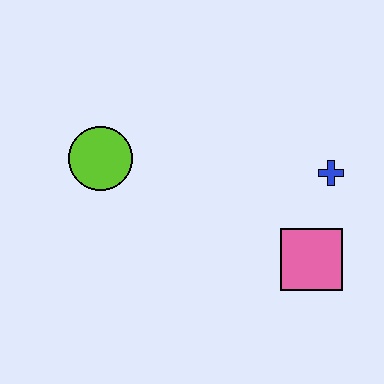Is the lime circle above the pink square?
Yes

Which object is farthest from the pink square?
The lime circle is farthest from the pink square.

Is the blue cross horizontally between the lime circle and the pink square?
No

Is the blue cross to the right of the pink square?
Yes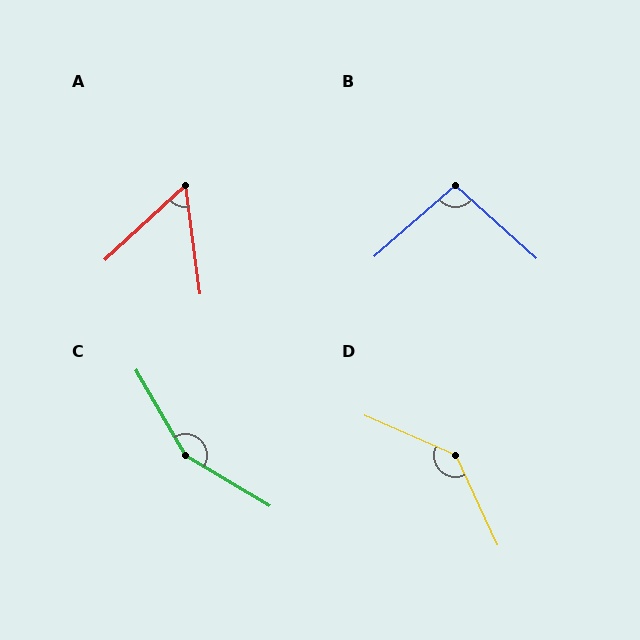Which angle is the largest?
C, at approximately 151 degrees.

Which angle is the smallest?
A, at approximately 55 degrees.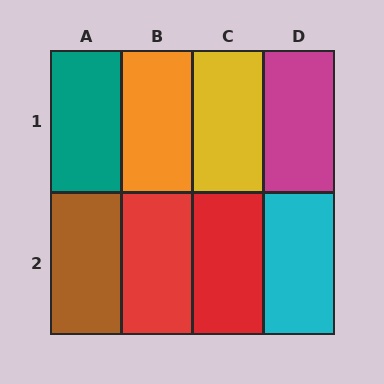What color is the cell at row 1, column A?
Teal.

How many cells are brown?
1 cell is brown.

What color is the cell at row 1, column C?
Yellow.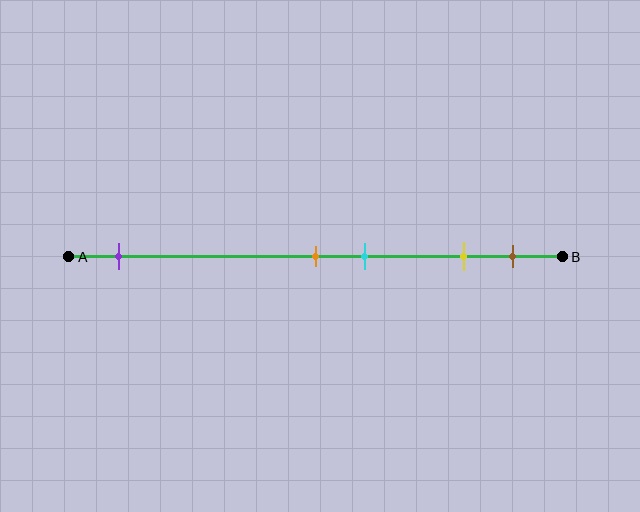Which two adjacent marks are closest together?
The orange and cyan marks are the closest adjacent pair.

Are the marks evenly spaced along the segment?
No, the marks are not evenly spaced.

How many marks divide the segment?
There are 5 marks dividing the segment.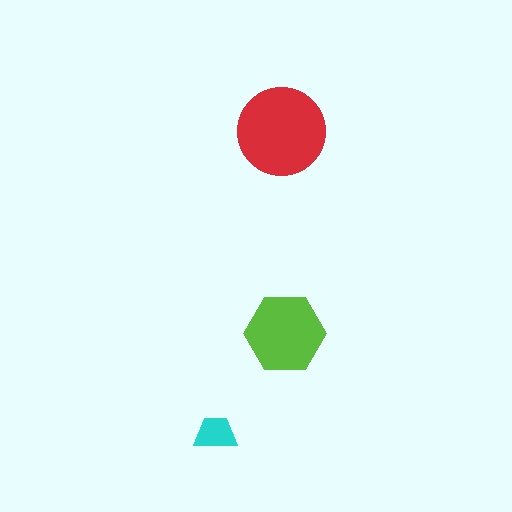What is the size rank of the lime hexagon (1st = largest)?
2nd.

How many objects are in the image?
There are 3 objects in the image.